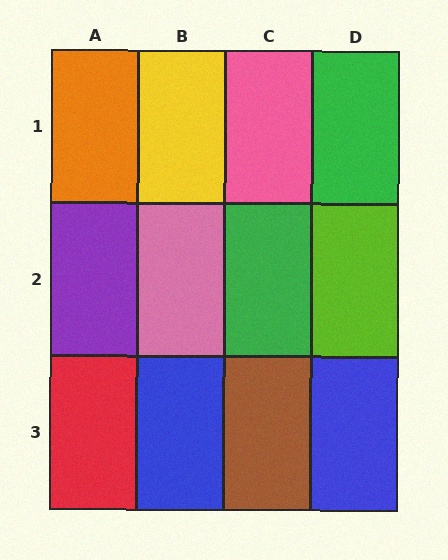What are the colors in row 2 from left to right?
Purple, pink, green, lime.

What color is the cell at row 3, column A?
Red.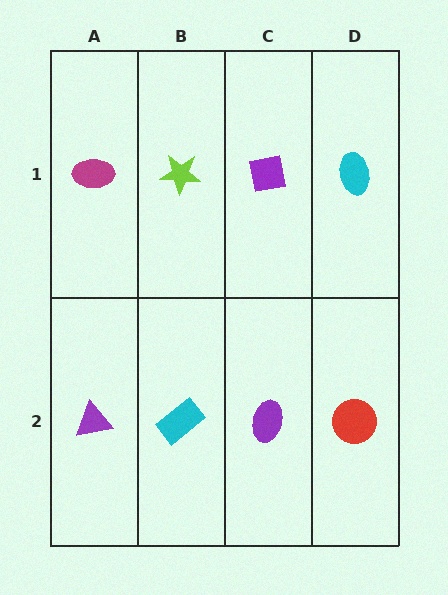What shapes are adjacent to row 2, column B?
A lime star (row 1, column B), a purple triangle (row 2, column A), a purple ellipse (row 2, column C).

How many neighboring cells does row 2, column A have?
2.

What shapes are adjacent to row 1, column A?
A purple triangle (row 2, column A), a lime star (row 1, column B).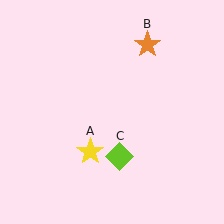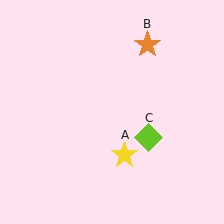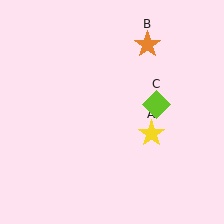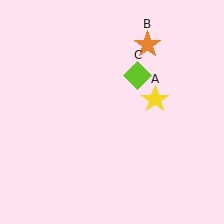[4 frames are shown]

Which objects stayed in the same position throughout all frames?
Orange star (object B) remained stationary.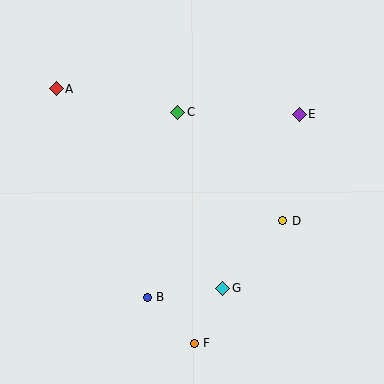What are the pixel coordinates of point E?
Point E is at (299, 114).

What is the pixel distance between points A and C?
The distance between A and C is 123 pixels.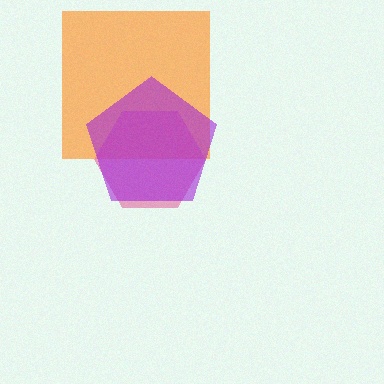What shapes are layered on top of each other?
The layered shapes are: an orange square, a pink hexagon, a purple pentagon.